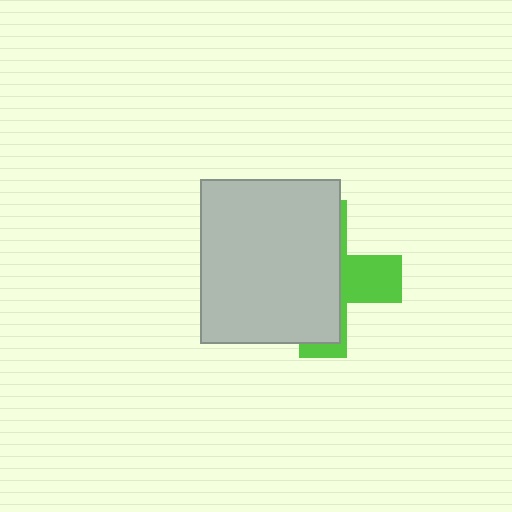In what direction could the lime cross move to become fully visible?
The lime cross could move right. That would shift it out from behind the light gray rectangle entirely.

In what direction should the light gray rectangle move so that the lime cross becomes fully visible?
The light gray rectangle should move left. That is the shortest direction to clear the overlap and leave the lime cross fully visible.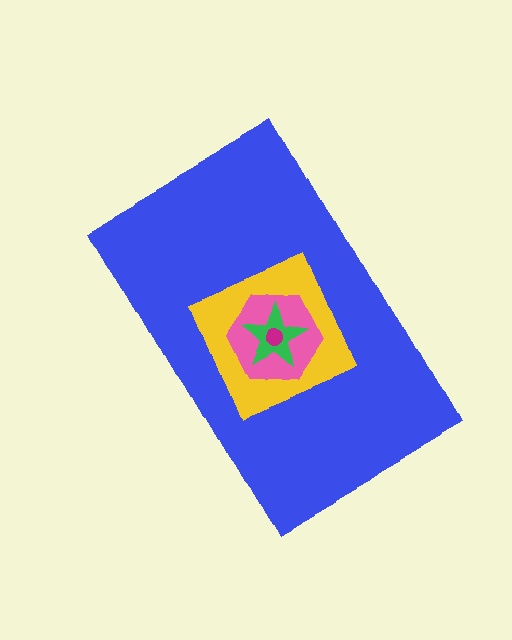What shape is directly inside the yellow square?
The pink hexagon.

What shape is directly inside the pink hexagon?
The green star.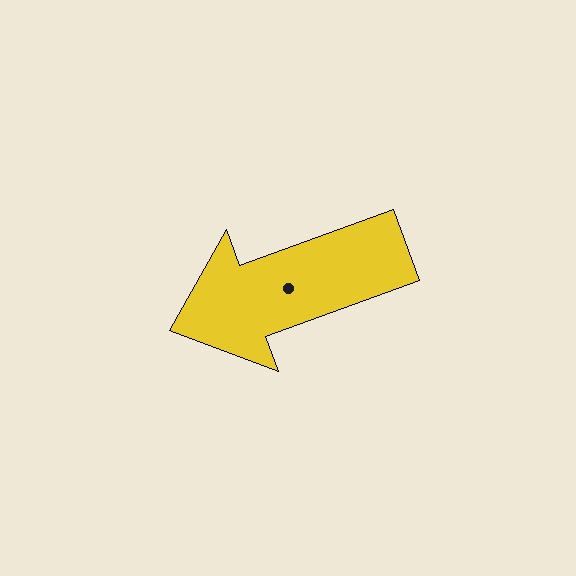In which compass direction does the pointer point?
West.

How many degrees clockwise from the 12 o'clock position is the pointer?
Approximately 250 degrees.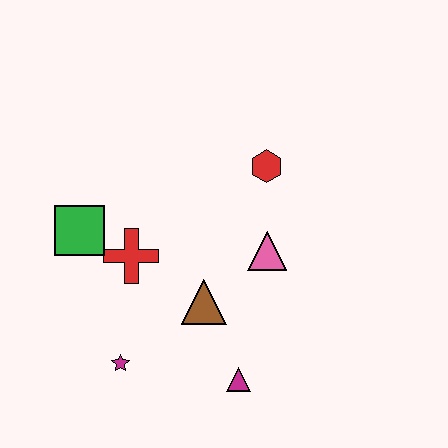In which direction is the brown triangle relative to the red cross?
The brown triangle is to the right of the red cross.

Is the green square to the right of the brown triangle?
No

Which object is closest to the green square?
The red cross is closest to the green square.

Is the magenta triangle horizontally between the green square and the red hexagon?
Yes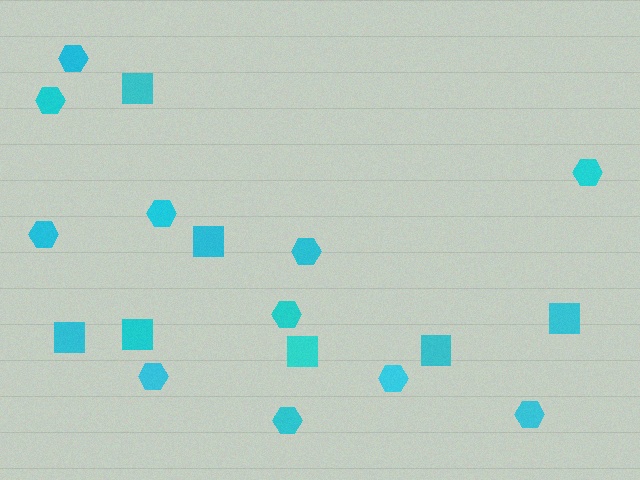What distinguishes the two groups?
There are 2 groups: one group of squares (7) and one group of hexagons (11).